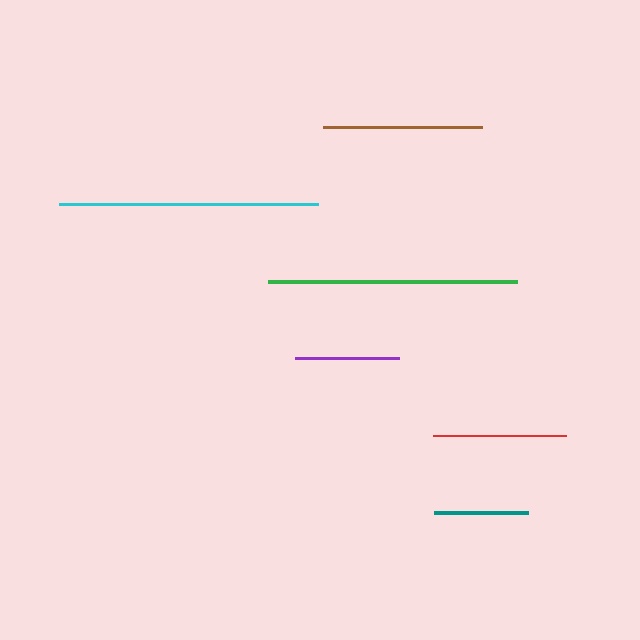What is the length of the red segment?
The red segment is approximately 133 pixels long.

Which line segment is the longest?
The cyan line is the longest at approximately 259 pixels.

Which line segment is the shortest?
The teal line is the shortest at approximately 94 pixels.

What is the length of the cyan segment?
The cyan segment is approximately 259 pixels long.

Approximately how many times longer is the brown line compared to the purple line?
The brown line is approximately 1.5 times the length of the purple line.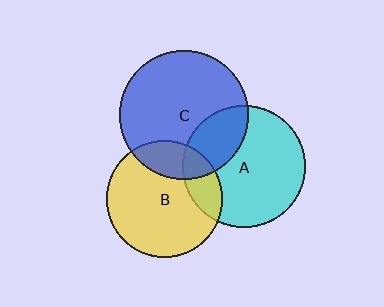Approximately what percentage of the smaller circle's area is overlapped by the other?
Approximately 20%.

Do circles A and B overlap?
Yes.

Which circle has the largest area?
Circle C (blue).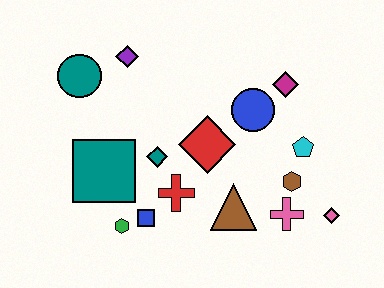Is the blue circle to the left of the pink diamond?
Yes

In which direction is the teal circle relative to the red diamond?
The teal circle is to the left of the red diamond.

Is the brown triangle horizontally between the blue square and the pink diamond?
Yes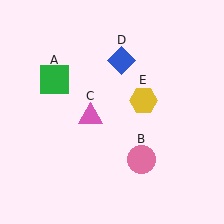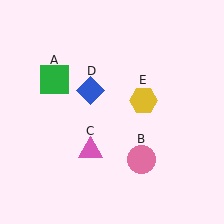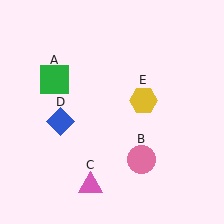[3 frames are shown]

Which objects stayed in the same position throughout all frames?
Green square (object A) and pink circle (object B) and yellow hexagon (object E) remained stationary.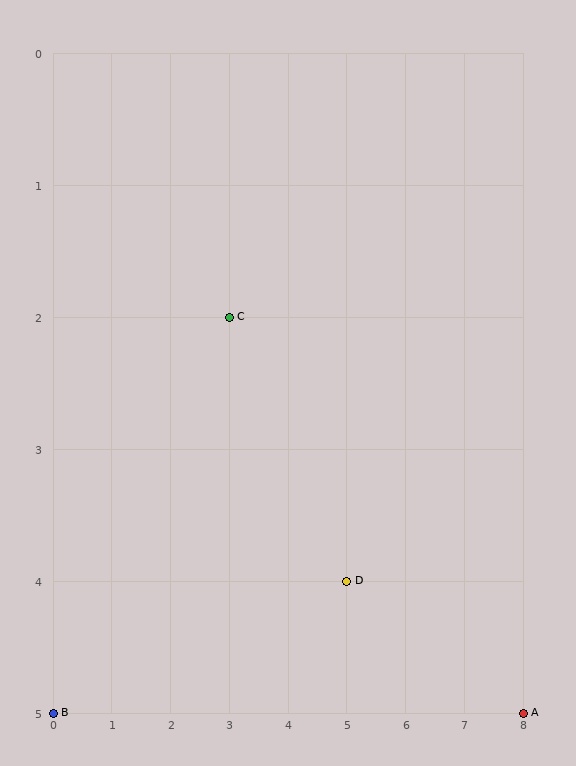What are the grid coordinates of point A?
Point A is at grid coordinates (8, 5).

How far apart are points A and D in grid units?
Points A and D are 3 columns and 1 row apart (about 3.2 grid units diagonally).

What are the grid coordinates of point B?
Point B is at grid coordinates (0, 5).